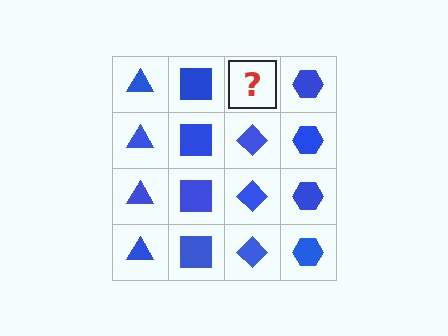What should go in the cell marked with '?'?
The missing cell should contain a blue diamond.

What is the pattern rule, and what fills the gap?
The rule is that each column has a consistent shape. The gap should be filled with a blue diamond.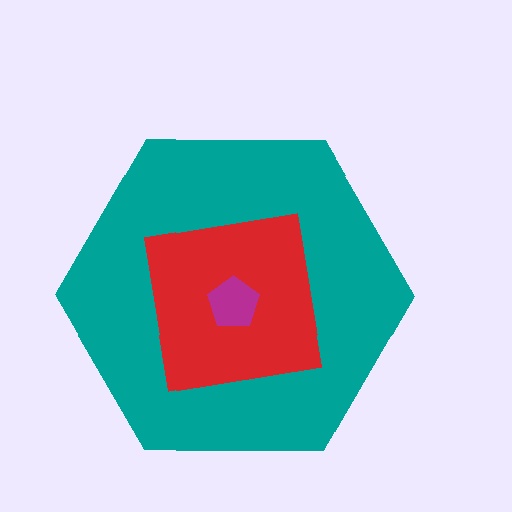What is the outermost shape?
The teal hexagon.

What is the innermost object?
The magenta pentagon.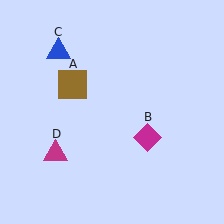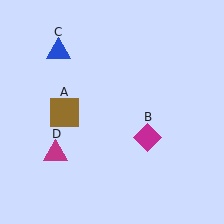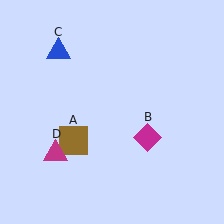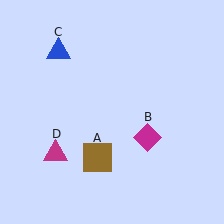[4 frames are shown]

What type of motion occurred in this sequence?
The brown square (object A) rotated counterclockwise around the center of the scene.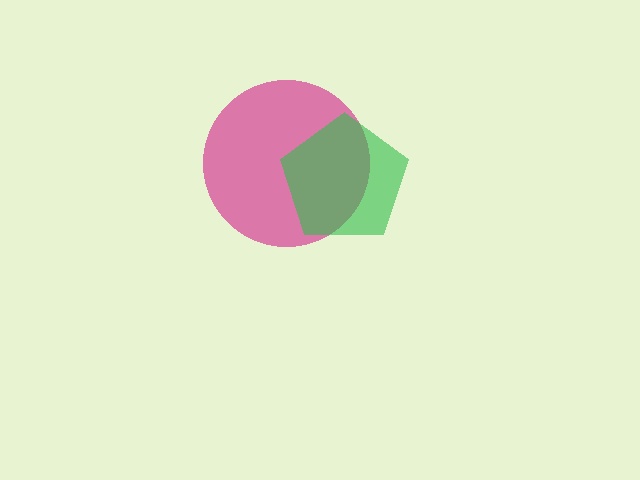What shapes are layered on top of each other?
The layered shapes are: a magenta circle, a green pentagon.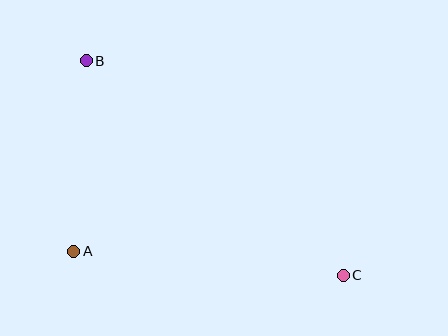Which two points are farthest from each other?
Points B and C are farthest from each other.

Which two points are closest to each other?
Points A and B are closest to each other.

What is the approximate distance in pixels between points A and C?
The distance between A and C is approximately 271 pixels.